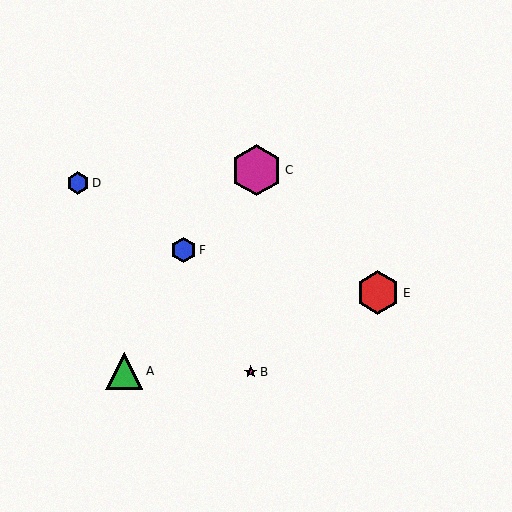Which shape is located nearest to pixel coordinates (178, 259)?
The blue hexagon (labeled F) at (183, 250) is nearest to that location.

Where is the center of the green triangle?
The center of the green triangle is at (124, 371).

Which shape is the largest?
The magenta hexagon (labeled C) is the largest.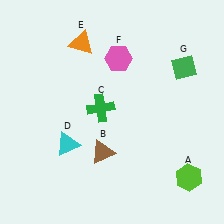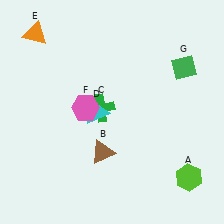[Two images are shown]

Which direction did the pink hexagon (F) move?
The pink hexagon (F) moved down.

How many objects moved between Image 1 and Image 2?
3 objects moved between the two images.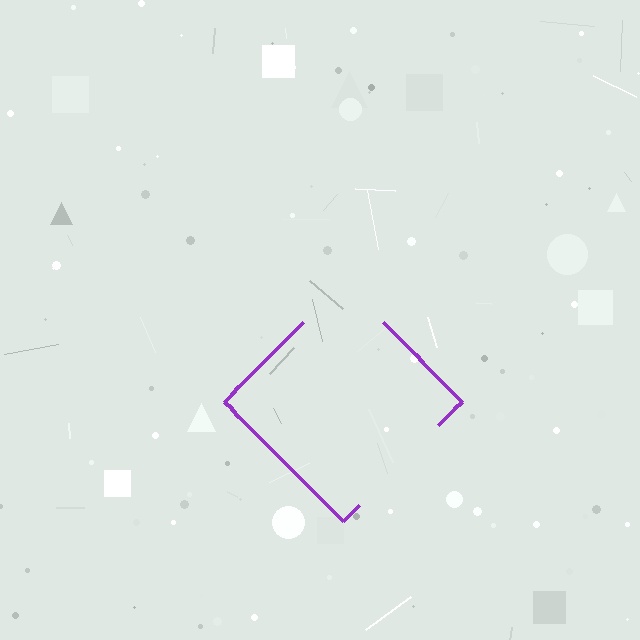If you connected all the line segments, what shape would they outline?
They would outline a diamond.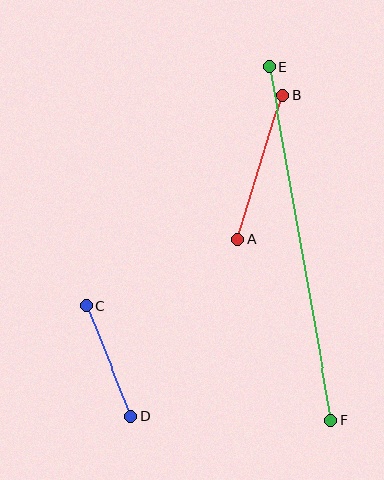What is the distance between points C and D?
The distance is approximately 120 pixels.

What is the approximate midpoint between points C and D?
The midpoint is at approximately (108, 361) pixels.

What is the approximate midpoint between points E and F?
The midpoint is at approximately (300, 244) pixels.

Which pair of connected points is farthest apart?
Points E and F are farthest apart.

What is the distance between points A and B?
The distance is approximately 151 pixels.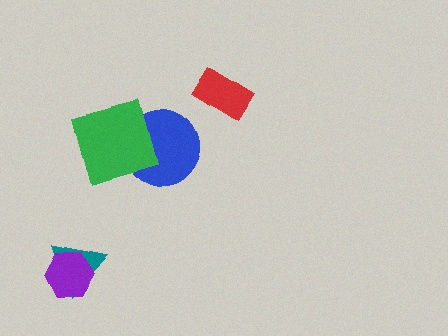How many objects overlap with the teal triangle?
1 object overlaps with the teal triangle.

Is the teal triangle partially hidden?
Yes, it is partially covered by another shape.